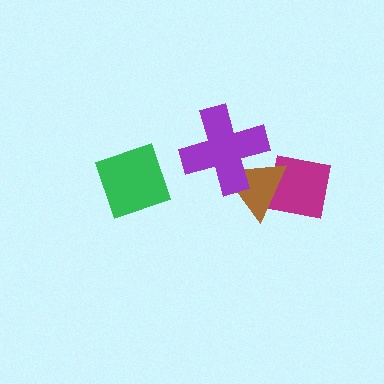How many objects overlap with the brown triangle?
2 objects overlap with the brown triangle.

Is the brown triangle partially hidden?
Yes, it is partially covered by another shape.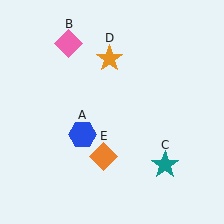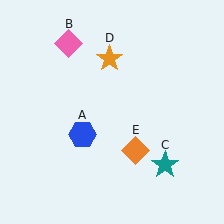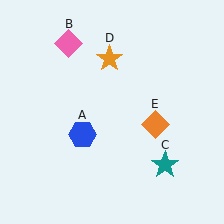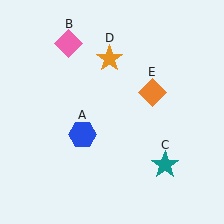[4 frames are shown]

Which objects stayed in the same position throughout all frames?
Blue hexagon (object A) and pink diamond (object B) and teal star (object C) and orange star (object D) remained stationary.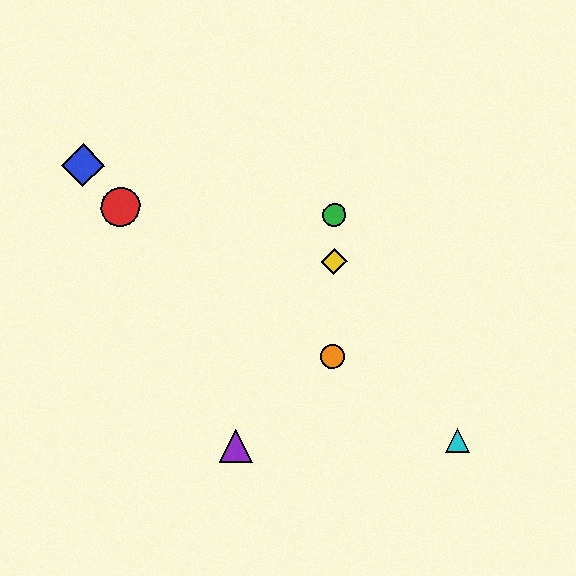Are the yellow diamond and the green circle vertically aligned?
Yes, both are at x≈334.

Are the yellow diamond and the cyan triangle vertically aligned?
No, the yellow diamond is at x≈334 and the cyan triangle is at x≈457.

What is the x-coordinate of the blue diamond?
The blue diamond is at x≈83.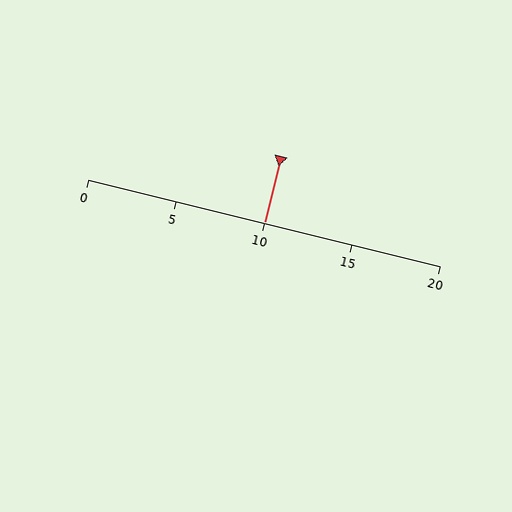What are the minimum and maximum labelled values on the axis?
The axis runs from 0 to 20.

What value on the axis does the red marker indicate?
The marker indicates approximately 10.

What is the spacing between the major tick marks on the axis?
The major ticks are spaced 5 apart.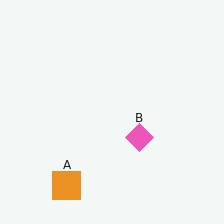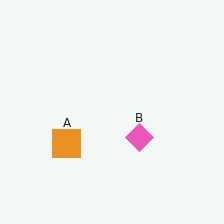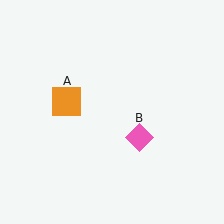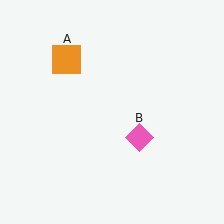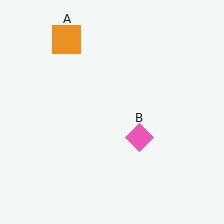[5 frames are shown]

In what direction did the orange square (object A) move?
The orange square (object A) moved up.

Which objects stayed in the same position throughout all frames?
Pink diamond (object B) remained stationary.